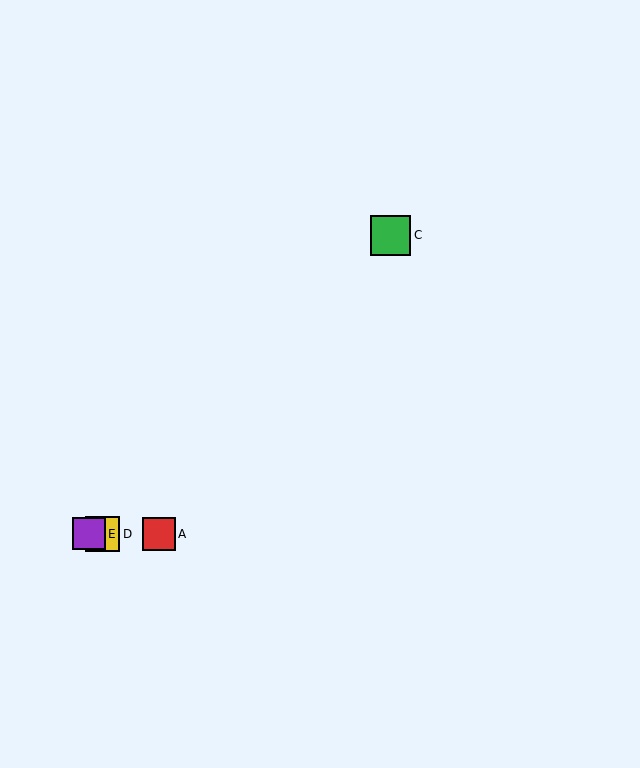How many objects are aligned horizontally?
4 objects (A, B, D, E) are aligned horizontally.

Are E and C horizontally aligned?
No, E is at y≈534 and C is at y≈235.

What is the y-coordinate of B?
Object B is at y≈534.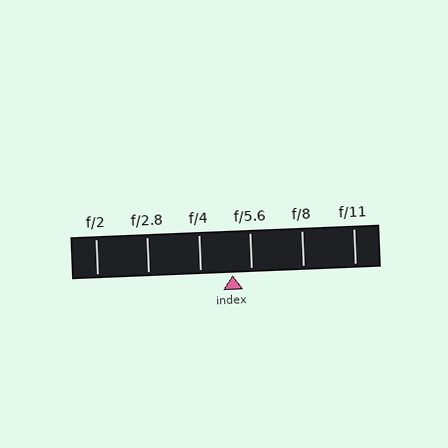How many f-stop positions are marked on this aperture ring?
There are 6 f-stop positions marked.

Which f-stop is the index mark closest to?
The index mark is closest to f/5.6.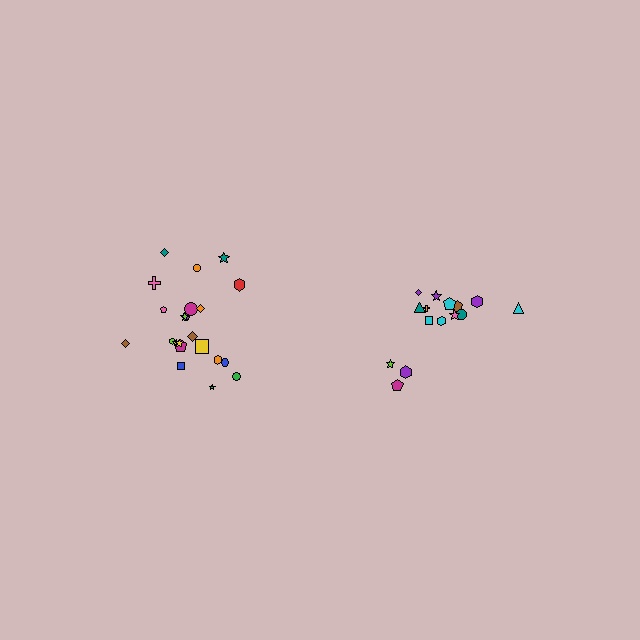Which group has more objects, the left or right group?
The left group.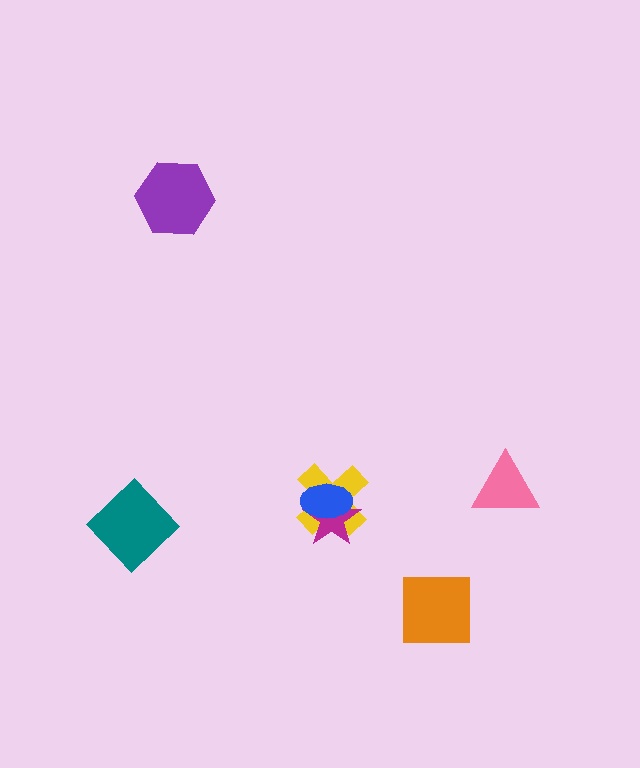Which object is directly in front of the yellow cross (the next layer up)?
The magenta star is directly in front of the yellow cross.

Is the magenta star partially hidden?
Yes, it is partially covered by another shape.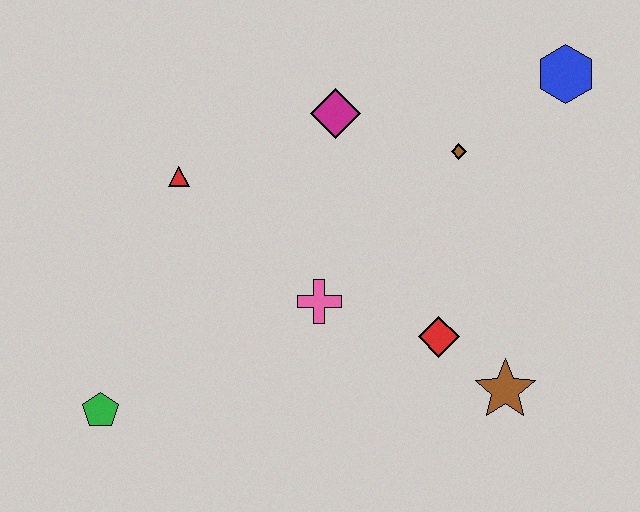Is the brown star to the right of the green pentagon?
Yes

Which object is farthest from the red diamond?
The green pentagon is farthest from the red diamond.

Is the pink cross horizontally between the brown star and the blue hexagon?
No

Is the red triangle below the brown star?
No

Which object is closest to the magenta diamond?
The brown diamond is closest to the magenta diamond.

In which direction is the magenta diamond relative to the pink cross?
The magenta diamond is above the pink cross.